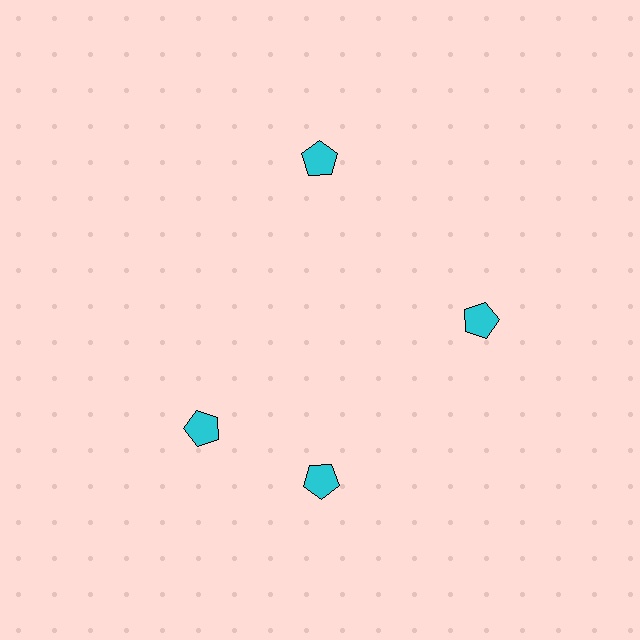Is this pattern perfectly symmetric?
No. The 4 cyan pentagons are arranged in a ring, but one element near the 9 o'clock position is rotated out of alignment along the ring, breaking the 4-fold rotational symmetry.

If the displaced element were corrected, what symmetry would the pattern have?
It would have 4-fold rotational symmetry — the pattern would map onto itself every 90 degrees.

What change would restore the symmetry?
The symmetry would be restored by rotating it back into even spacing with its neighbors so that all 4 pentagons sit at equal angles and equal distance from the center.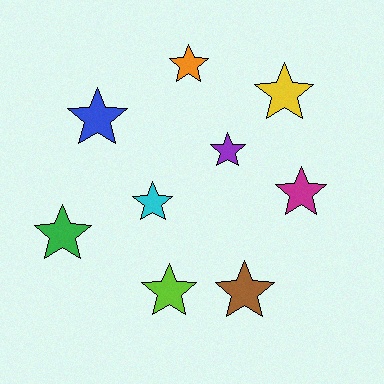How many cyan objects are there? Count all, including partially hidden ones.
There is 1 cyan object.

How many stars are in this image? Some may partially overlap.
There are 9 stars.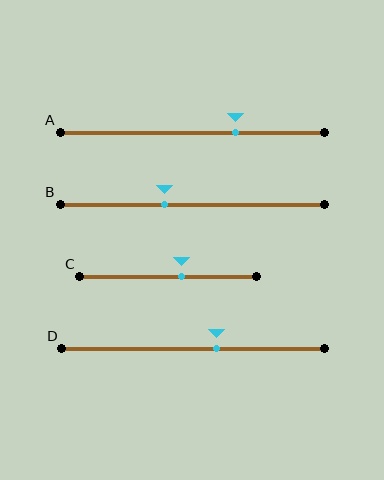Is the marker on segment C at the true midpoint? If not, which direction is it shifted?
No, the marker on segment C is shifted to the right by about 8% of the segment length.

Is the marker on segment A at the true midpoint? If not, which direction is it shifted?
No, the marker on segment A is shifted to the right by about 16% of the segment length.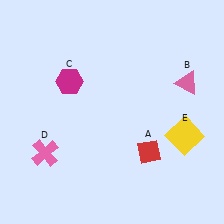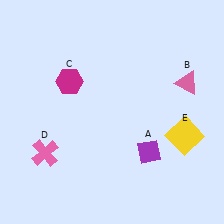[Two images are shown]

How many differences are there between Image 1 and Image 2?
There is 1 difference between the two images.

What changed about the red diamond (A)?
In Image 1, A is red. In Image 2, it changed to purple.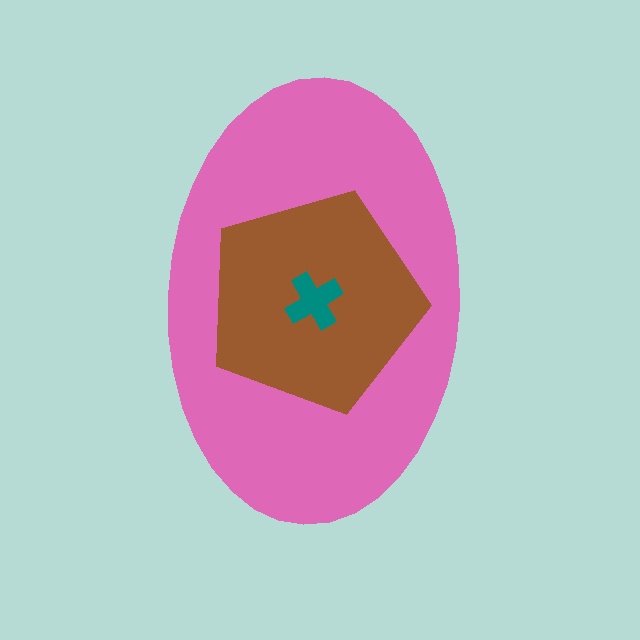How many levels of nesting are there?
3.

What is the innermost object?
The teal cross.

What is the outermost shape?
The pink ellipse.